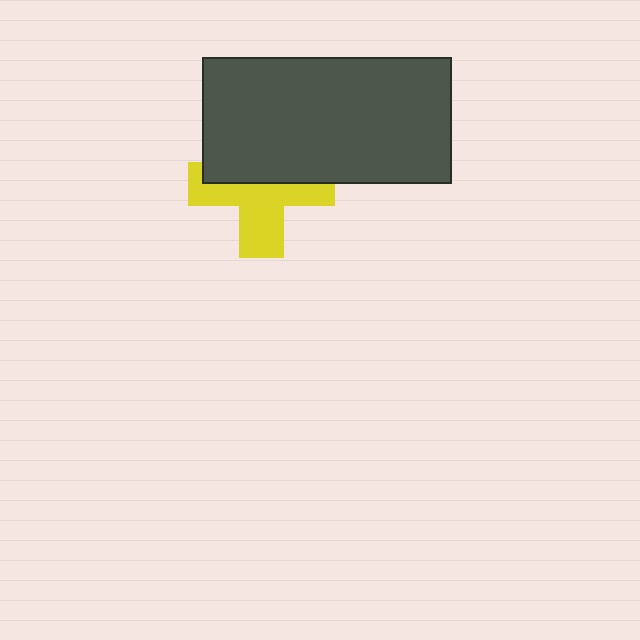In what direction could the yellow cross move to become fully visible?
The yellow cross could move down. That would shift it out from behind the dark gray rectangle entirely.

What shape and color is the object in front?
The object in front is a dark gray rectangle.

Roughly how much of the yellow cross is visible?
About half of it is visible (roughly 53%).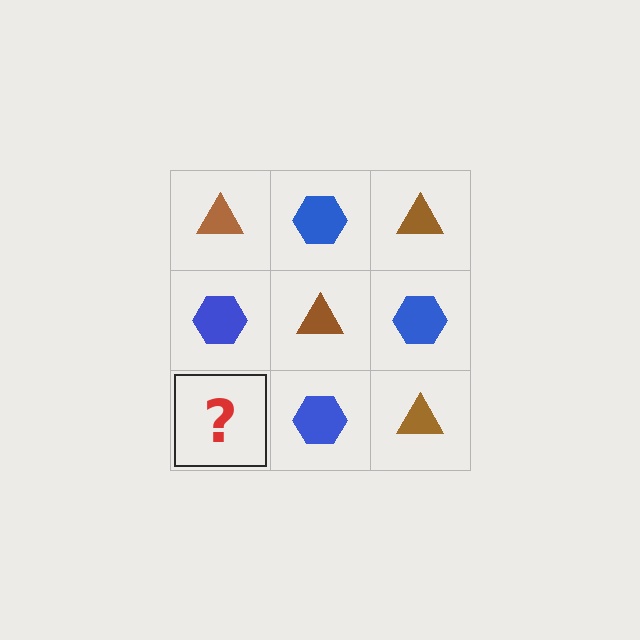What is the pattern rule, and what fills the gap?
The rule is that it alternates brown triangle and blue hexagon in a checkerboard pattern. The gap should be filled with a brown triangle.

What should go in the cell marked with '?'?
The missing cell should contain a brown triangle.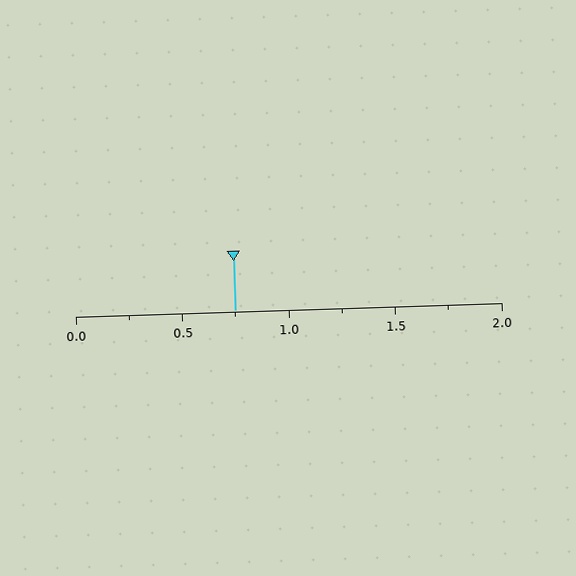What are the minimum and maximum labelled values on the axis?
The axis runs from 0.0 to 2.0.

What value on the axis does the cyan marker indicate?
The marker indicates approximately 0.75.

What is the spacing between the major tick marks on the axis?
The major ticks are spaced 0.5 apart.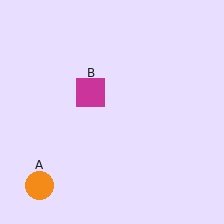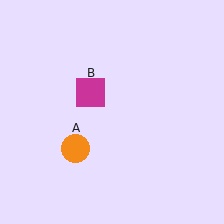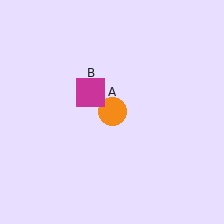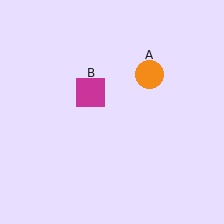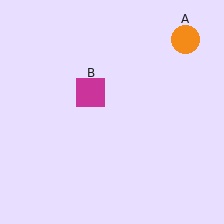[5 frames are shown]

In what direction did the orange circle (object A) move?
The orange circle (object A) moved up and to the right.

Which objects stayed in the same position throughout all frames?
Magenta square (object B) remained stationary.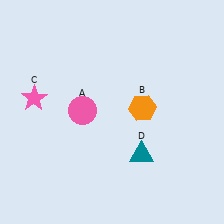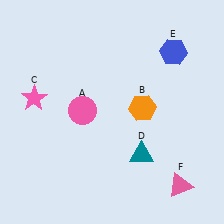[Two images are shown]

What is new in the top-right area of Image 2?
A blue hexagon (E) was added in the top-right area of Image 2.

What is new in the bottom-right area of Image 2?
A pink triangle (F) was added in the bottom-right area of Image 2.